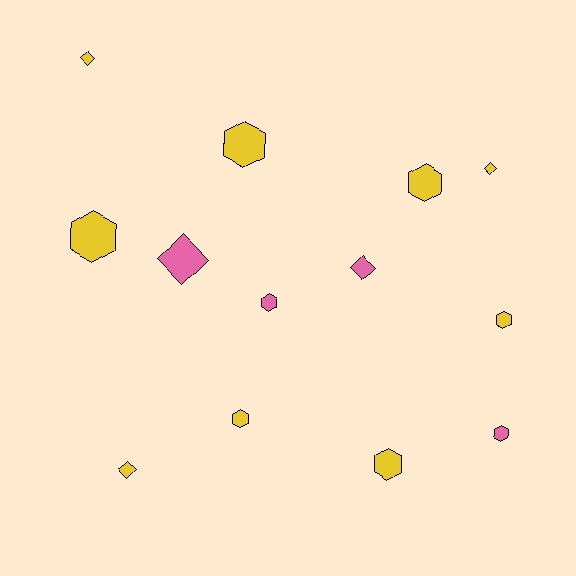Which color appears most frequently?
Yellow, with 9 objects.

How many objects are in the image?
There are 13 objects.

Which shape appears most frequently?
Hexagon, with 8 objects.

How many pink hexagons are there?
There are 2 pink hexagons.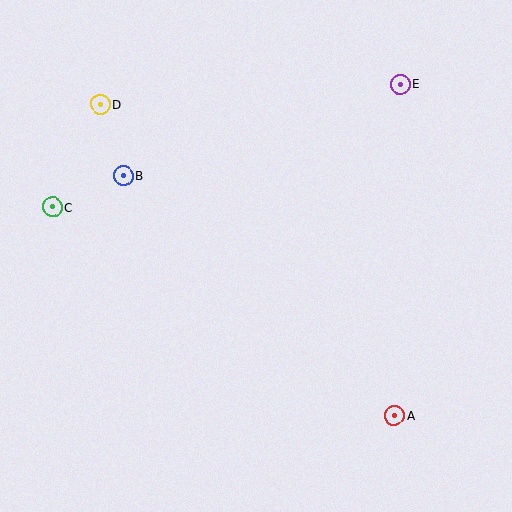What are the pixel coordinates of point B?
Point B is at (123, 176).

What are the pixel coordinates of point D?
Point D is at (100, 104).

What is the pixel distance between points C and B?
The distance between C and B is 77 pixels.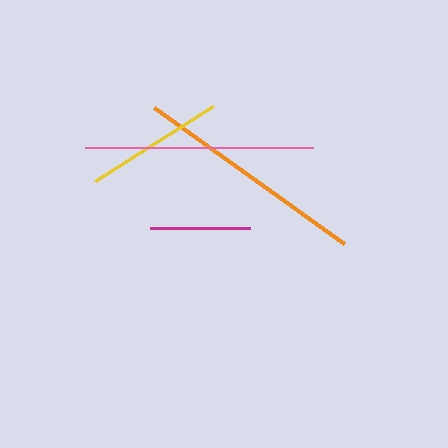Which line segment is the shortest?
The magenta line is the shortest at approximately 100 pixels.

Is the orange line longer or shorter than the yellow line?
The orange line is longer than the yellow line.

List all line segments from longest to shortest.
From longest to shortest: orange, pink, yellow, magenta.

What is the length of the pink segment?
The pink segment is approximately 228 pixels long.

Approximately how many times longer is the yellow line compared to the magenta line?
The yellow line is approximately 1.4 times the length of the magenta line.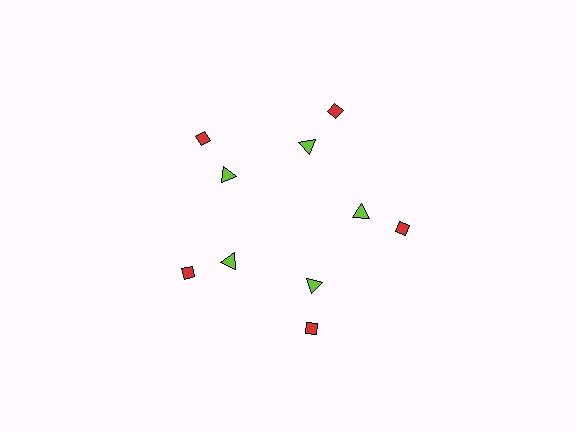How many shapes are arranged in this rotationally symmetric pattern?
There are 10 shapes, arranged in 5 groups of 2.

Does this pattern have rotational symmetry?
Yes, this pattern has 5-fold rotational symmetry. It looks the same after rotating 72 degrees around the center.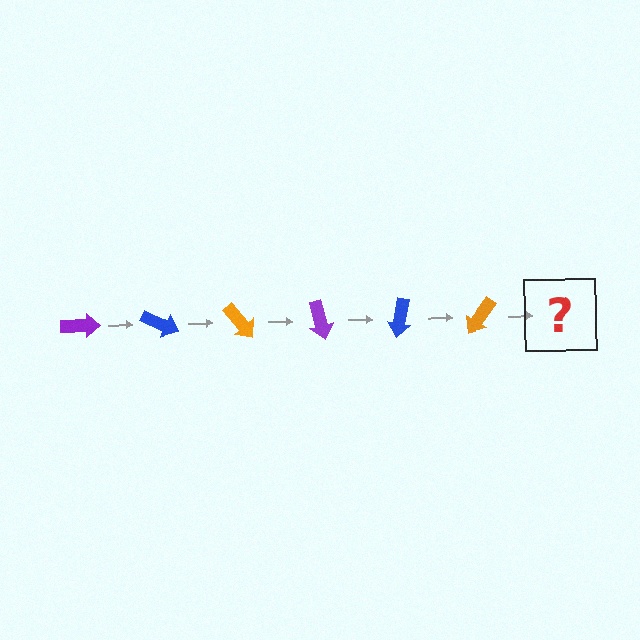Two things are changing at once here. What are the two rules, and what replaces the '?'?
The two rules are that it rotates 25 degrees each step and the color cycles through purple, blue, and orange. The '?' should be a purple arrow, rotated 150 degrees from the start.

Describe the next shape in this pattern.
It should be a purple arrow, rotated 150 degrees from the start.